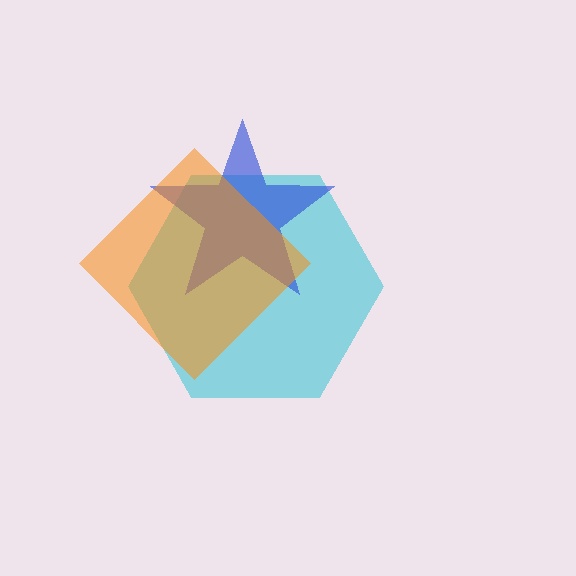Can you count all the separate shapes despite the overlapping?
Yes, there are 3 separate shapes.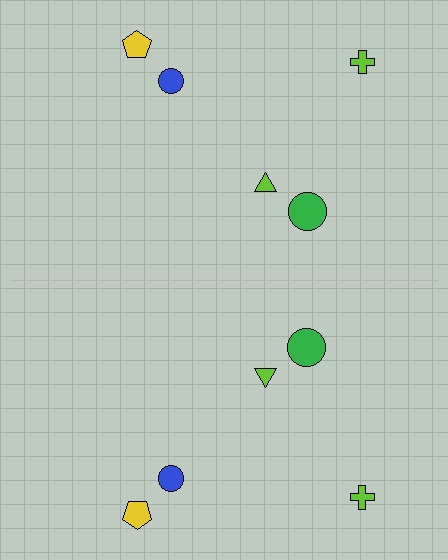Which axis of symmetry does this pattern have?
The pattern has a horizontal axis of symmetry running through the center of the image.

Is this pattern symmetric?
Yes, this pattern has bilateral (reflection) symmetry.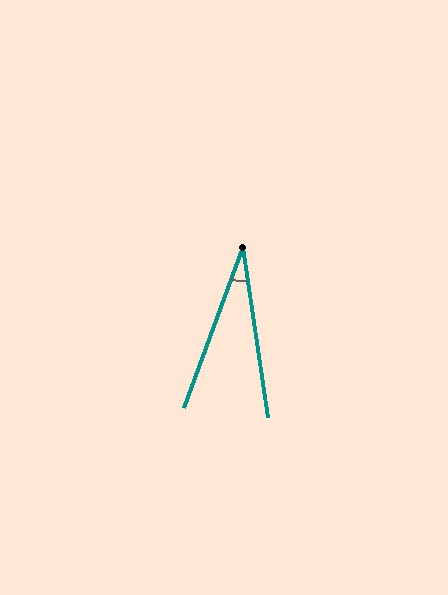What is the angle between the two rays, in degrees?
Approximately 28 degrees.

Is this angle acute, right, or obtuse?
It is acute.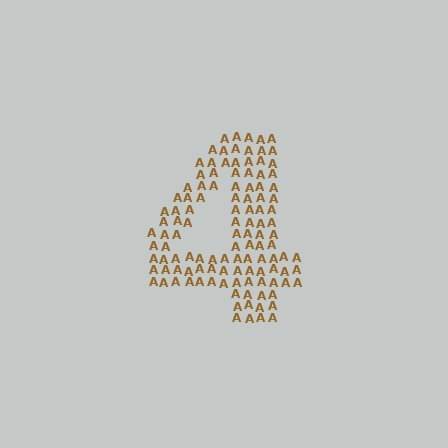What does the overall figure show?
The overall figure shows the digit 4.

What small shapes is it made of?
It is made of small letter A's.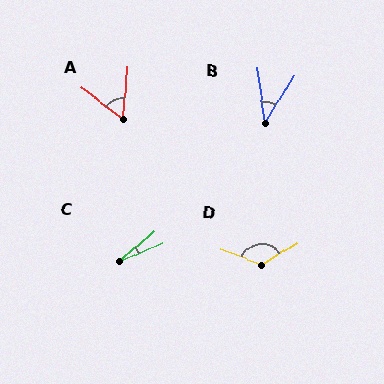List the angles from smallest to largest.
C (18°), B (39°), A (57°), D (127°).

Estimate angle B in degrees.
Approximately 39 degrees.